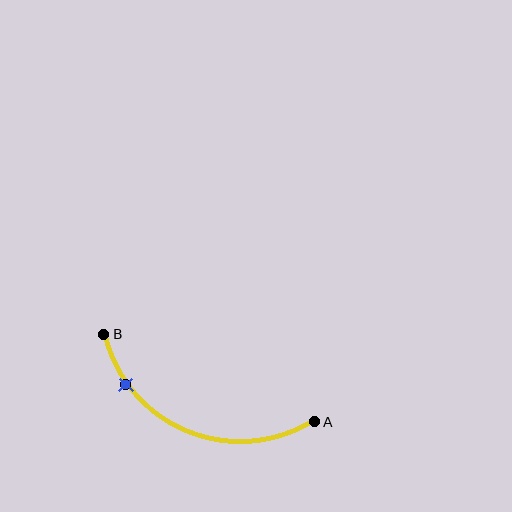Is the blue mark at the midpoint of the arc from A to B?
No. The blue mark lies on the arc but is closer to endpoint B. The arc midpoint would be at the point on the curve equidistant along the arc from both A and B.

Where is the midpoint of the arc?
The arc midpoint is the point on the curve farthest from the straight line joining A and B. It sits below that line.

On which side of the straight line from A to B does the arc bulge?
The arc bulges below the straight line connecting A and B.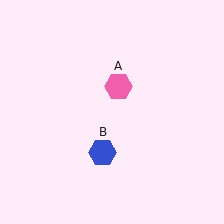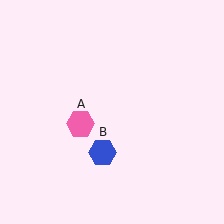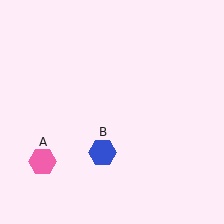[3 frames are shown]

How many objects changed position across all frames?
1 object changed position: pink hexagon (object A).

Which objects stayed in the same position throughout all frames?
Blue hexagon (object B) remained stationary.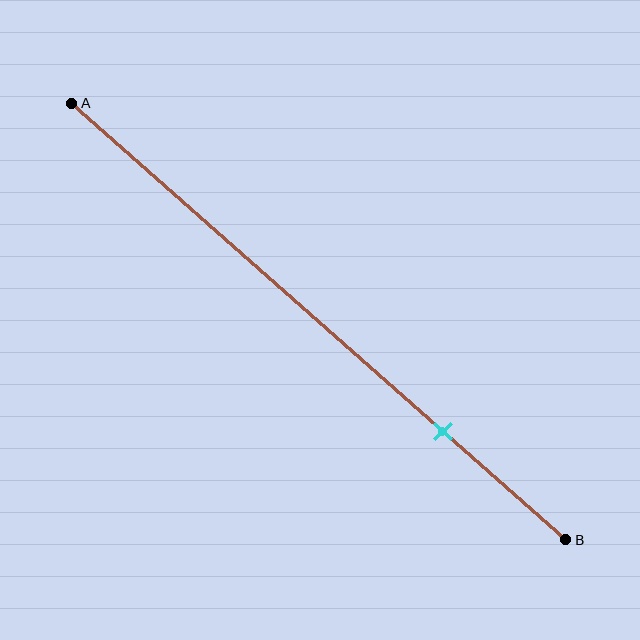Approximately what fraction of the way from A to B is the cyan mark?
The cyan mark is approximately 75% of the way from A to B.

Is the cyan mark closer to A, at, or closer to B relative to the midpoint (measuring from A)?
The cyan mark is closer to point B than the midpoint of segment AB.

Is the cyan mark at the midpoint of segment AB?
No, the mark is at about 75% from A, not at the 50% midpoint.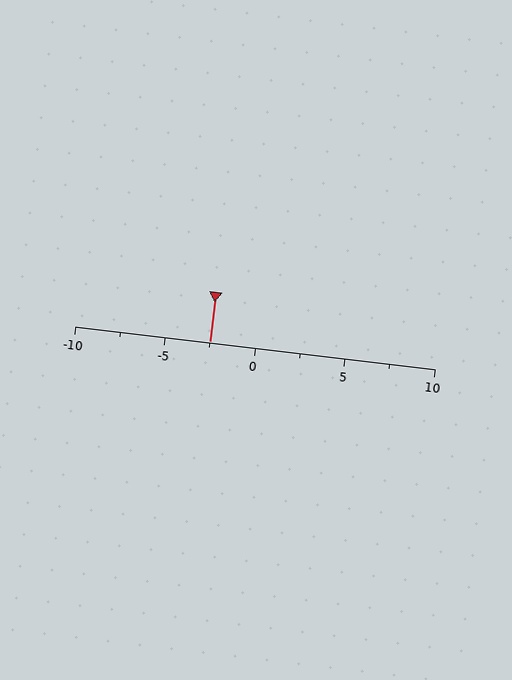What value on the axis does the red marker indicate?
The marker indicates approximately -2.5.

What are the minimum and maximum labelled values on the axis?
The axis runs from -10 to 10.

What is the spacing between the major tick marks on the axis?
The major ticks are spaced 5 apart.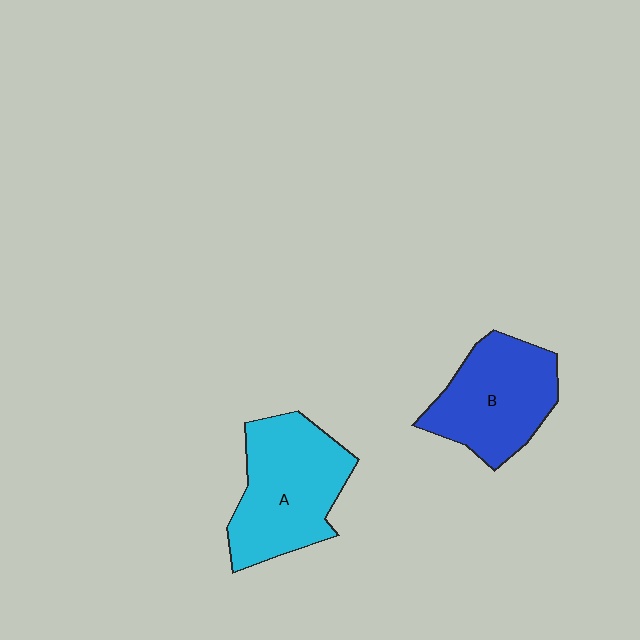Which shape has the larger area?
Shape A (cyan).